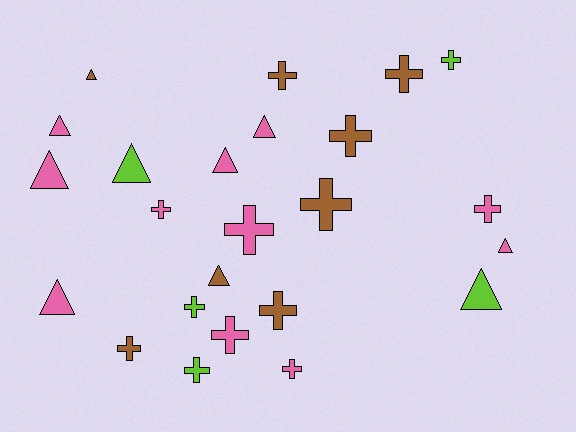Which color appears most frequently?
Pink, with 11 objects.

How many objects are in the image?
There are 24 objects.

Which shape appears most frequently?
Cross, with 14 objects.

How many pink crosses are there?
There are 5 pink crosses.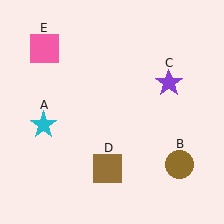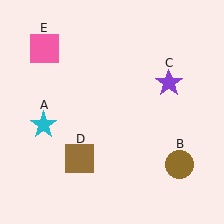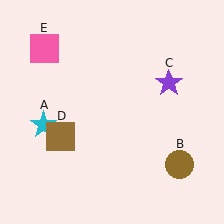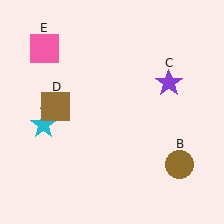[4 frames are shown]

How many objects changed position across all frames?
1 object changed position: brown square (object D).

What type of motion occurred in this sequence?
The brown square (object D) rotated clockwise around the center of the scene.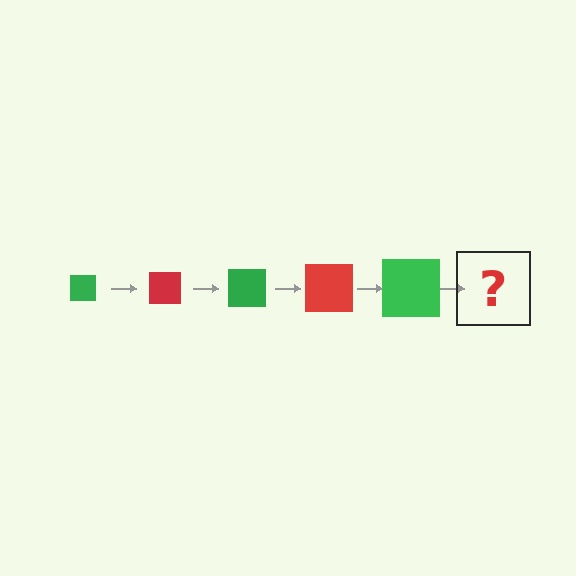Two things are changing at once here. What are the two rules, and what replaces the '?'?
The two rules are that the square grows larger each step and the color cycles through green and red. The '?' should be a red square, larger than the previous one.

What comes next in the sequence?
The next element should be a red square, larger than the previous one.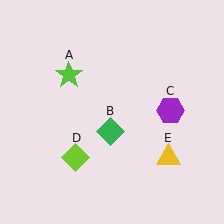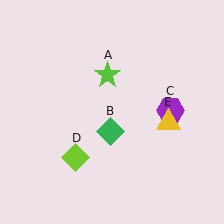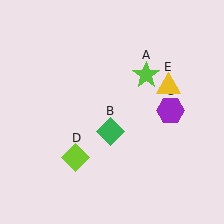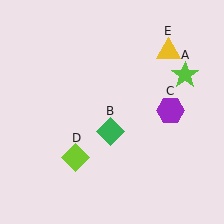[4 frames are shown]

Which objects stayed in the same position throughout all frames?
Green diamond (object B) and purple hexagon (object C) and lime diamond (object D) remained stationary.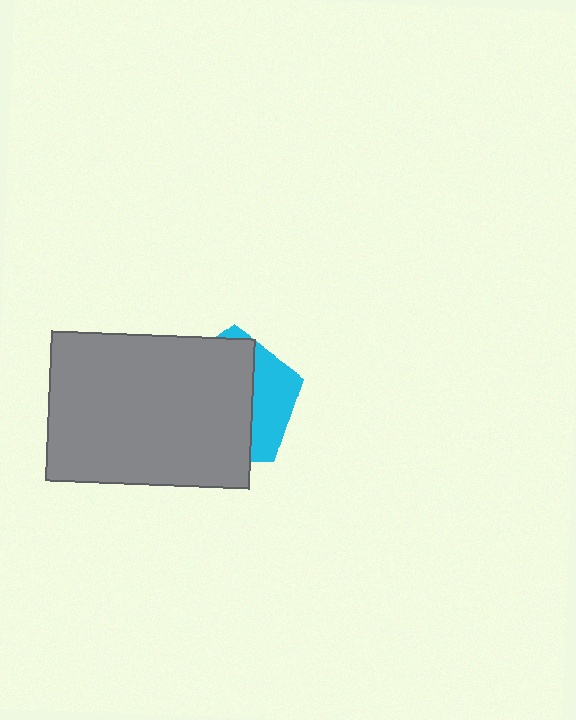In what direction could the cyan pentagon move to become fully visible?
The cyan pentagon could move right. That would shift it out from behind the gray rectangle entirely.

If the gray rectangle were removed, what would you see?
You would see the complete cyan pentagon.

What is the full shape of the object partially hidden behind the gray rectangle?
The partially hidden object is a cyan pentagon.